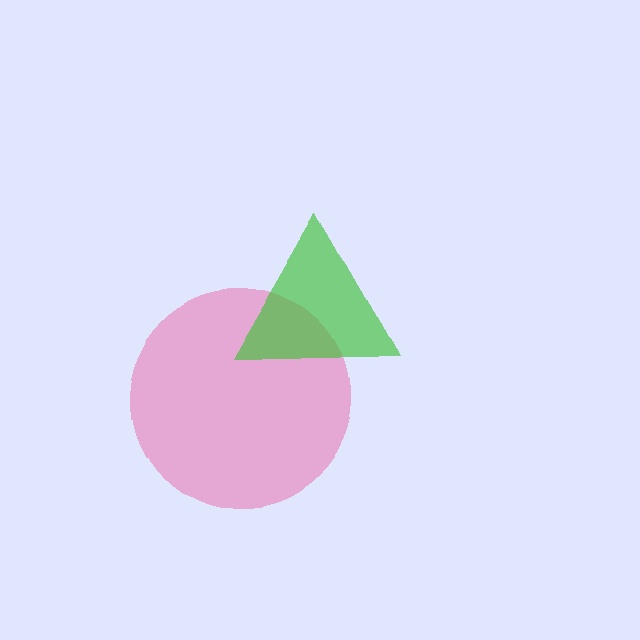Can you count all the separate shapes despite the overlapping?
Yes, there are 2 separate shapes.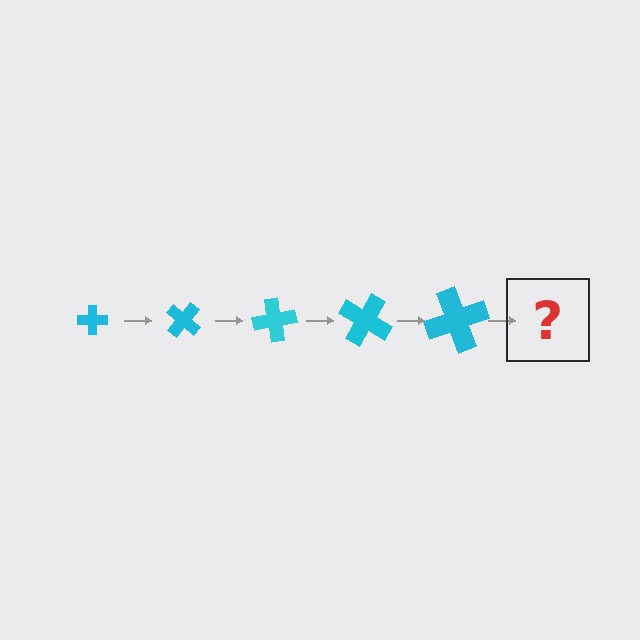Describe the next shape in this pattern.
It should be a cross, larger than the previous one and rotated 200 degrees from the start.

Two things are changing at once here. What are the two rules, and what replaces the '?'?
The two rules are that the cross grows larger each step and it rotates 40 degrees each step. The '?' should be a cross, larger than the previous one and rotated 200 degrees from the start.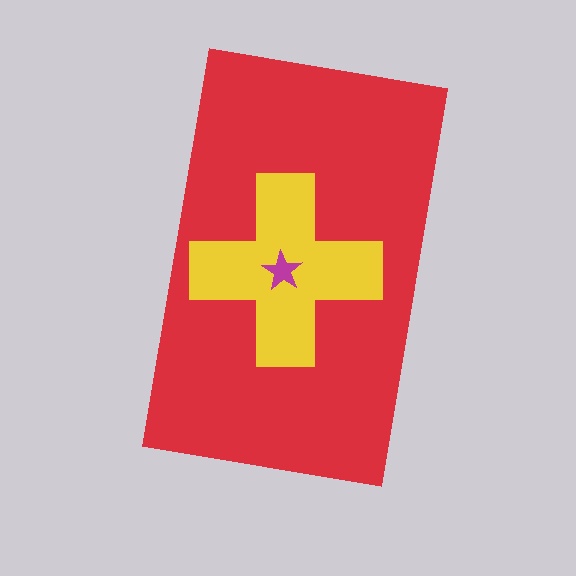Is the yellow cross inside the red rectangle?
Yes.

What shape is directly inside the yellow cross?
The magenta star.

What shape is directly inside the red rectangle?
The yellow cross.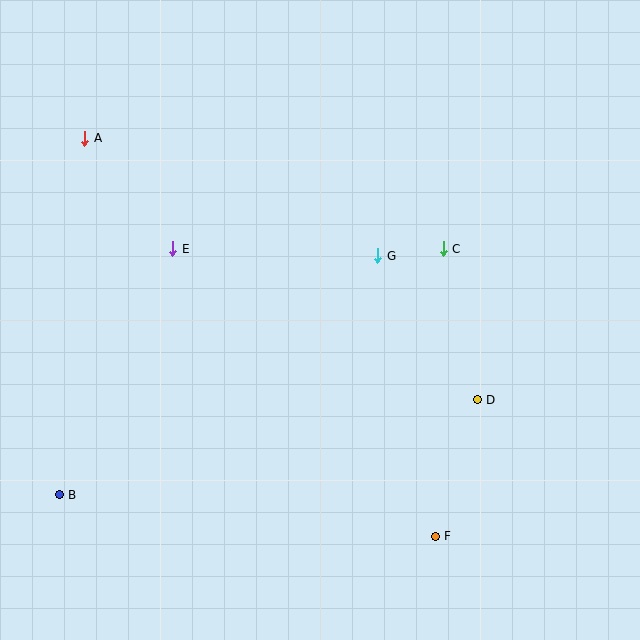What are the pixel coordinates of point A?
Point A is at (85, 138).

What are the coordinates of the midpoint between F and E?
The midpoint between F and E is at (304, 392).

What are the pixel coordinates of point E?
Point E is at (173, 249).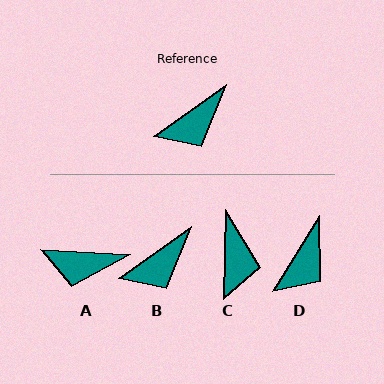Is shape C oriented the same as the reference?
No, it is off by about 53 degrees.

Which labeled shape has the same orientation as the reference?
B.